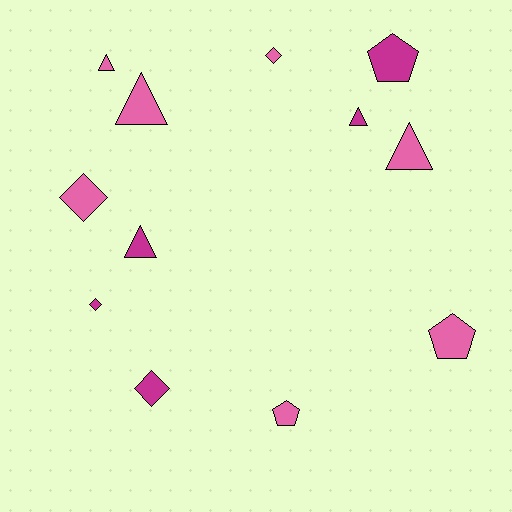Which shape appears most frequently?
Triangle, with 5 objects.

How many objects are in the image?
There are 12 objects.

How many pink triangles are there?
There are 3 pink triangles.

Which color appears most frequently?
Pink, with 7 objects.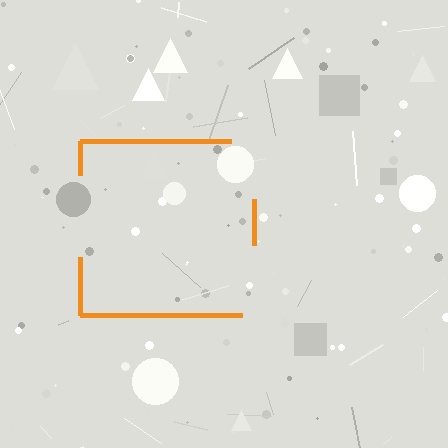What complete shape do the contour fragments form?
The contour fragments form a square.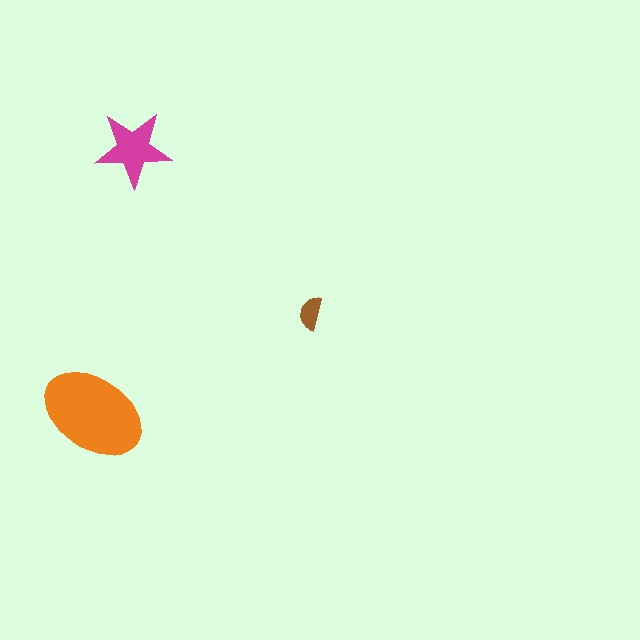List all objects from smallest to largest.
The brown semicircle, the magenta star, the orange ellipse.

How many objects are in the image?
There are 3 objects in the image.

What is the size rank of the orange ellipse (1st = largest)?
1st.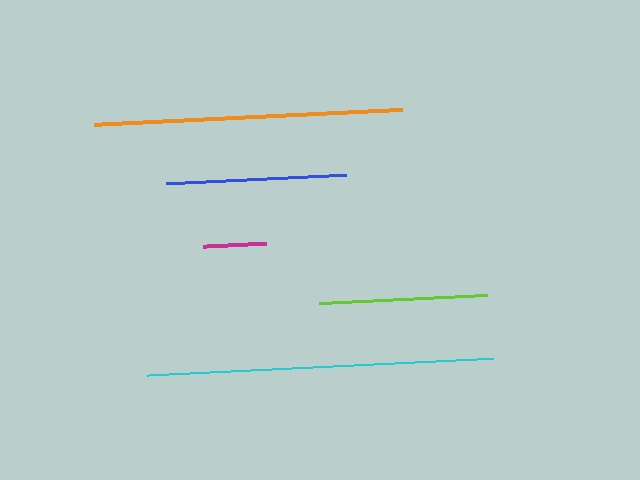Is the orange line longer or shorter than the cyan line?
The cyan line is longer than the orange line.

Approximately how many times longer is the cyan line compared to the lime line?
The cyan line is approximately 2.1 times the length of the lime line.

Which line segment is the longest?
The cyan line is the longest at approximately 346 pixels.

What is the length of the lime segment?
The lime segment is approximately 168 pixels long.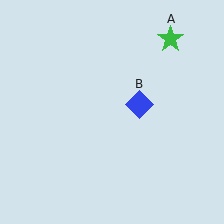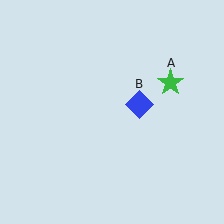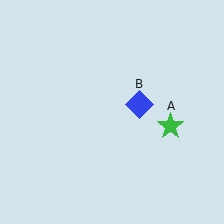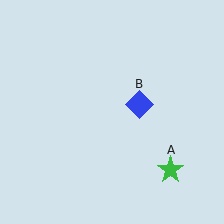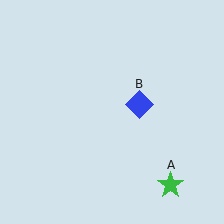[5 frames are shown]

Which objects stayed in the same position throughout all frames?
Blue diamond (object B) remained stationary.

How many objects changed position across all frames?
1 object changed position: green star (object A).